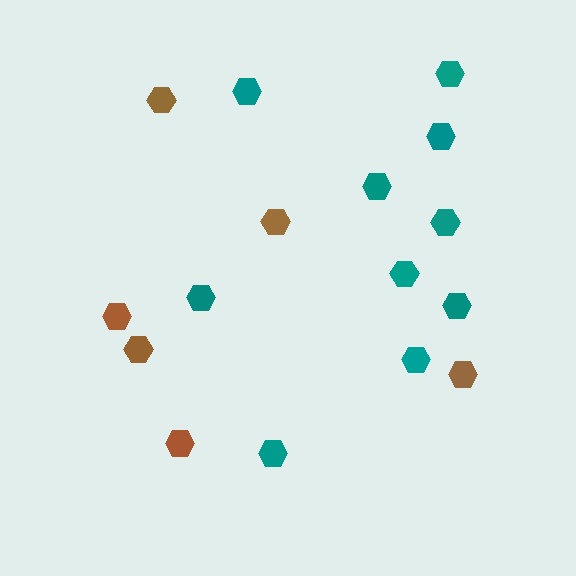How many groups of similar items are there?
There are 2 groups: one group of teal hexagons (10) and one group of brown hexagons (6).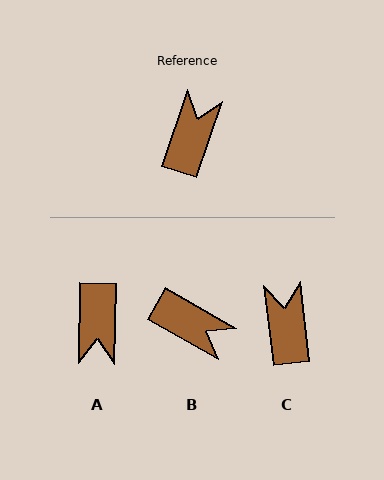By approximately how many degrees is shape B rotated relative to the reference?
Approximately 101 degrees clockwise.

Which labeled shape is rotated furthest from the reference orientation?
A, about 162 degrees away.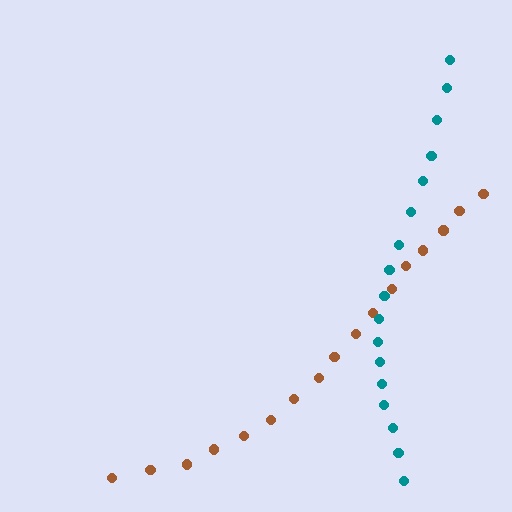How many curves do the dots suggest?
There are 2 distinct paths.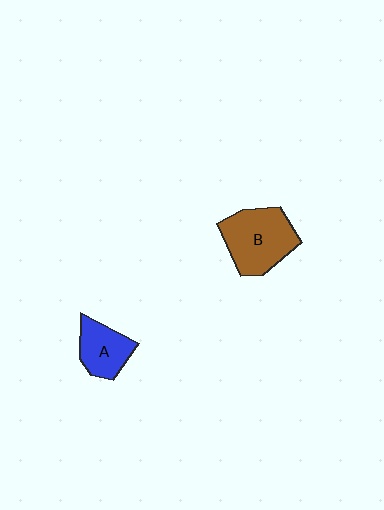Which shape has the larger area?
Shape B (brown).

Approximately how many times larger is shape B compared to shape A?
Approximately 1.6 times.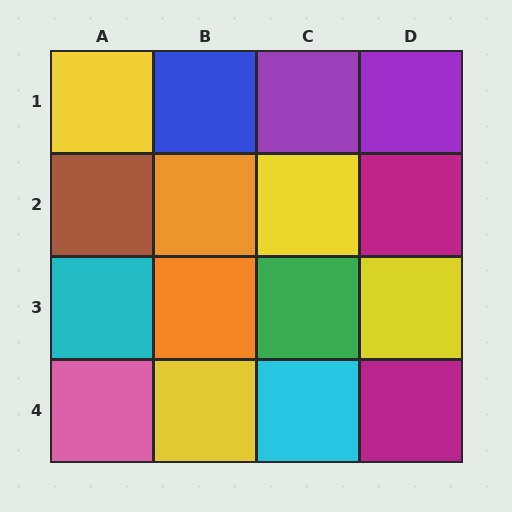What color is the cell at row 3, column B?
Orange.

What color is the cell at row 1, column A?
Yellow.